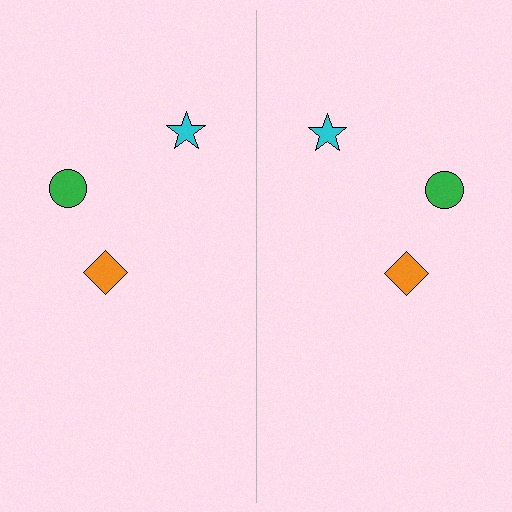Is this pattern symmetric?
Yes, this pattern has bilateral (reflection) symmetry.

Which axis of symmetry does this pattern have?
The pattern has a vertical axis of symmetry running through the center of the image.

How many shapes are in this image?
There are 6 shapes in this image.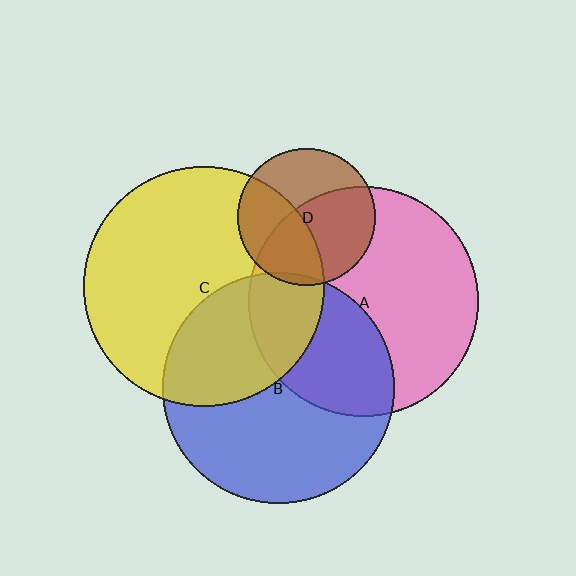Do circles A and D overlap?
Yes.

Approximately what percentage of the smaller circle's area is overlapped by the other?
Approximately 55%.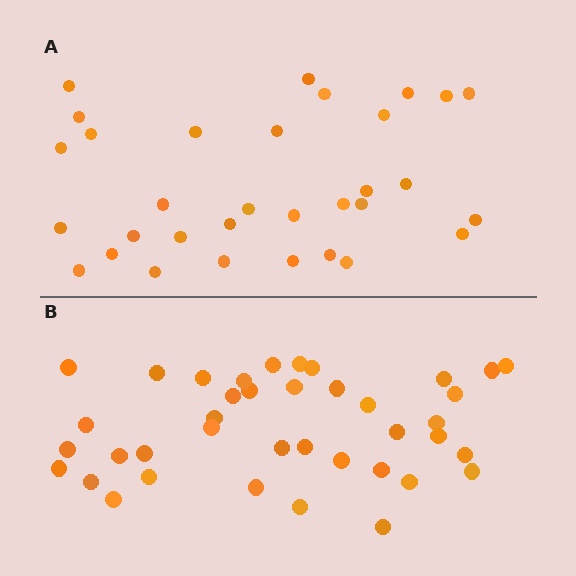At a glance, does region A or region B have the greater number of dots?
Region B (the bottom region) has more dots.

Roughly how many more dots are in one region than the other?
Region B has roughly 8 or so more dots than region A.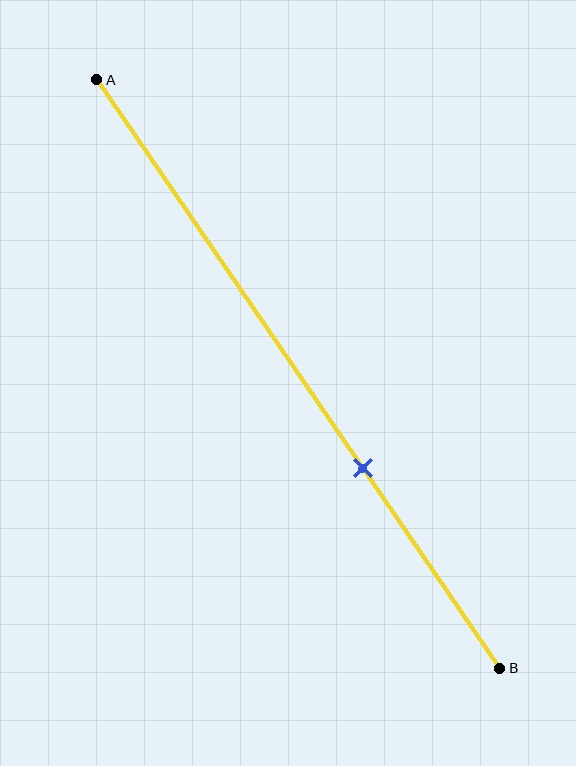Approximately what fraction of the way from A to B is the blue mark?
The blue mark is approximately 65% of the way from A to B.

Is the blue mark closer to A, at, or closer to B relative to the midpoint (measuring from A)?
The blue mark is closer to point B than the midpoint of segment AB.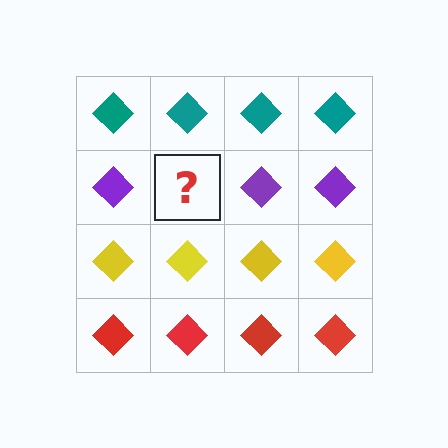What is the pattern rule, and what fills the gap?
The rule is that each row has a consistent color. The gap should be filled with a purple diamond.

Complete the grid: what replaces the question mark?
The question mark should be replaced with a purple diamond.